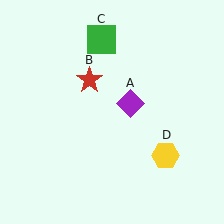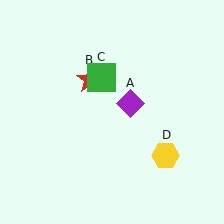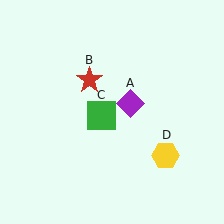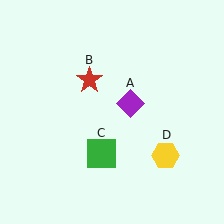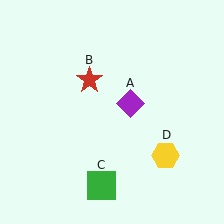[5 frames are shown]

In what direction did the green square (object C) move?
The green square (object C) moved down.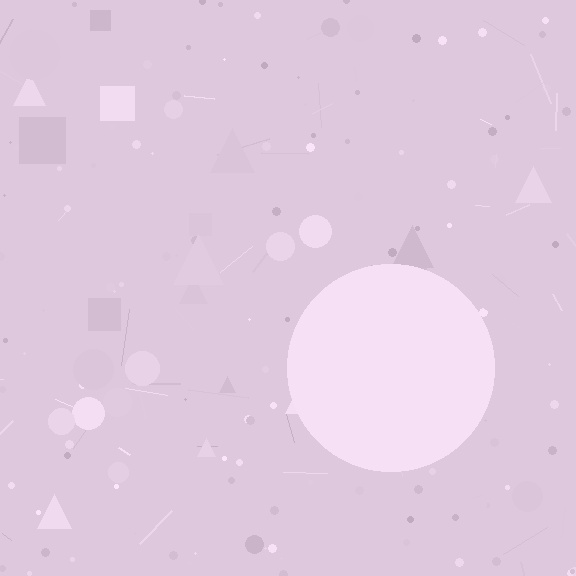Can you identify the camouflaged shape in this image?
The camouflaged shape is a circle.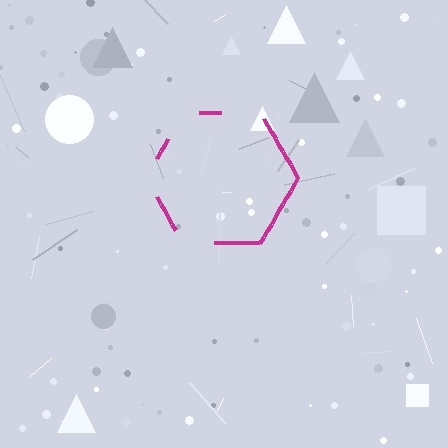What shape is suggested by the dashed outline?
The dashed outline suggests a hexagon.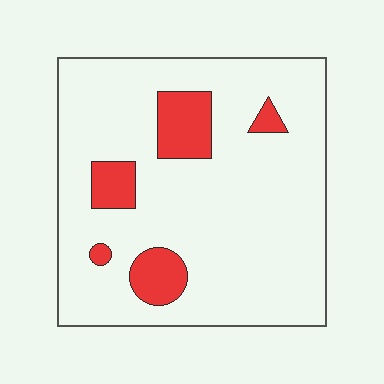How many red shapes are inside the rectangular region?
5.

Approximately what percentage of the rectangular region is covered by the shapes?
Approximately 15%.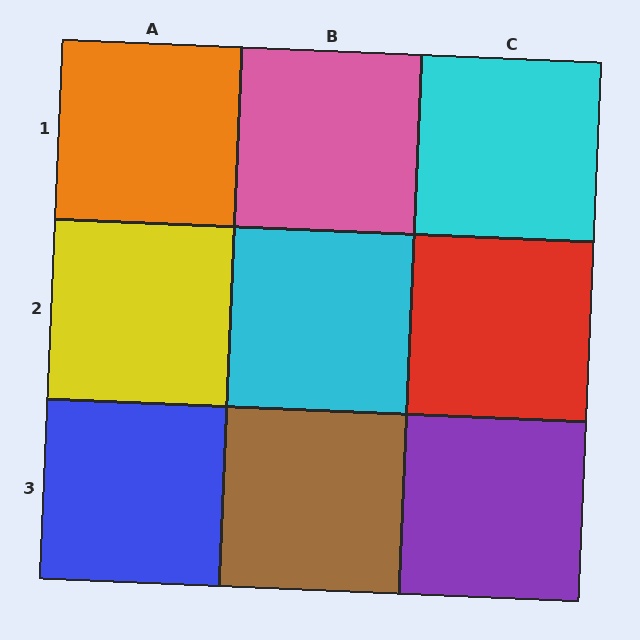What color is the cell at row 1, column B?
Pink.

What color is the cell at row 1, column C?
Cyan.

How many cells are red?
1 cell is red.